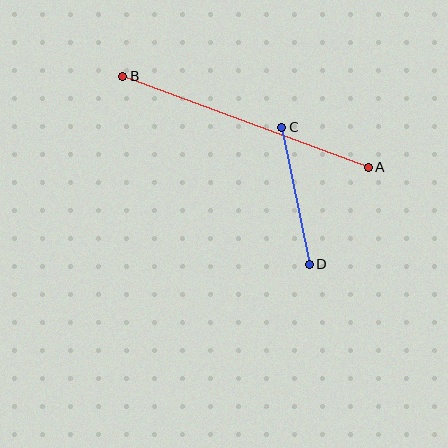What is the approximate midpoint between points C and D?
The midpoint is at approximately (295, 196) pixels.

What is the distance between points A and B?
The distance is approximately 262 pixels.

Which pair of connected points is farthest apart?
Points A and B are farthest apart.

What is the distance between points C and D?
The distance is approximately 139 pixels.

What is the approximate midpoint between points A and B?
The midpoint is at approximately (245, 122) pixels.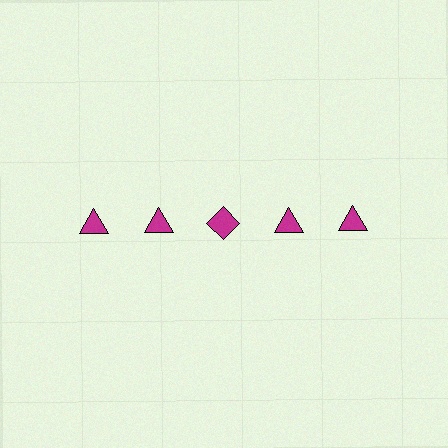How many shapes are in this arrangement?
There are 5 shapes arranged in a grid pattern.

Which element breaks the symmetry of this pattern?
The magenta diamond in the top row, center column breaks the symmetry. All other shapes are magenta triangles.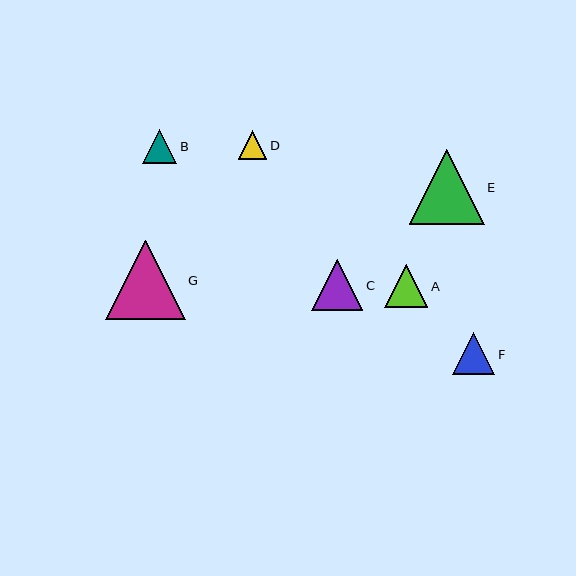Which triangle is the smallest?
Triangle D is the smallest with a size of approximately 28 pixels.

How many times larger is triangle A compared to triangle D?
Triangle A is approximately 1.5 times the size of triangle D.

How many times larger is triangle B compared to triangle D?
Triangle B is approximately 1.2 times the size of triangle D.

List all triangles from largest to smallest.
From largest to smallest: G, E, C, A, F, B, D.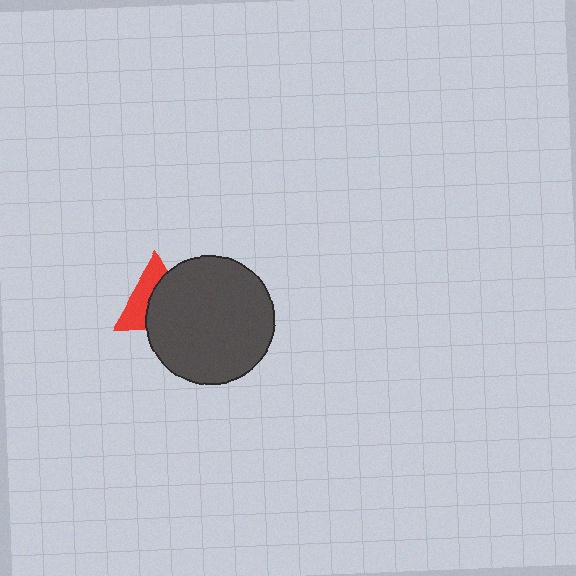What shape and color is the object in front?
The object in front is a dark gray circle.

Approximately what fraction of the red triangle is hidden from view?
Roughly 56% of the red triangle is hidden behind the dark gray circle.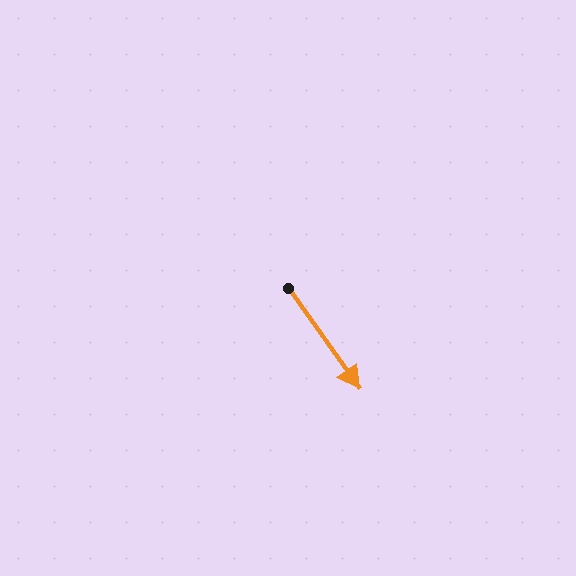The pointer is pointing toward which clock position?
Roughly 5 o'clock.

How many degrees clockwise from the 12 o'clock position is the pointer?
Approximately 144 degrees.